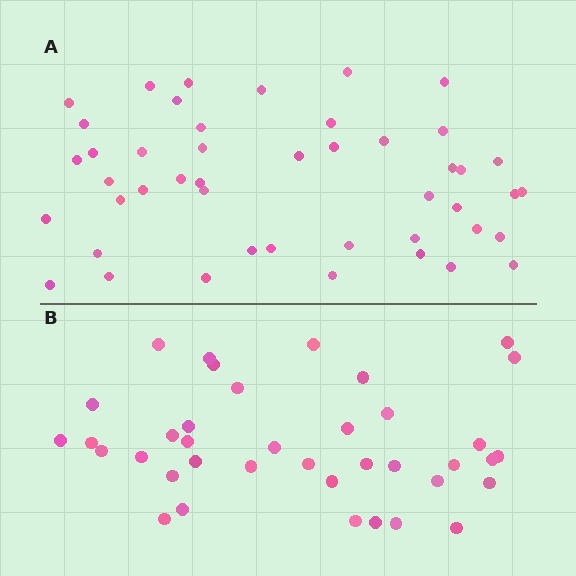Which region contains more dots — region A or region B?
Region A (the top region) has more dots.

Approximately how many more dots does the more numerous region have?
Region A has roughly 8 or so more dots than region B.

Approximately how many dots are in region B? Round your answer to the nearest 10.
About 40 dots. (The exact count is 38, which rounds to 40.)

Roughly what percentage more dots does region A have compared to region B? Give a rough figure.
About 20% more.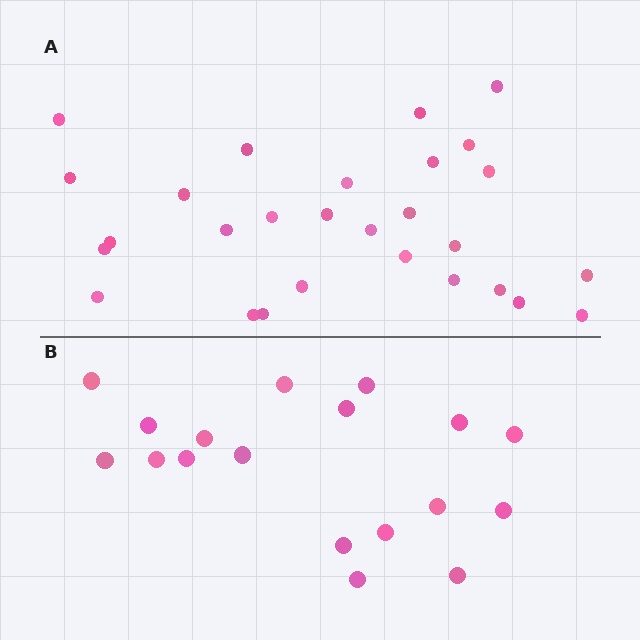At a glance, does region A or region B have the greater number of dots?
Region A (the top region) has more dots.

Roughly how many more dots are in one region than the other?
Region A has roughly 10 or so more dots than region B.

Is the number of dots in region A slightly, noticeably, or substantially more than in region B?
Region A has substantially more. The ratio is roughly 1.6 to 1.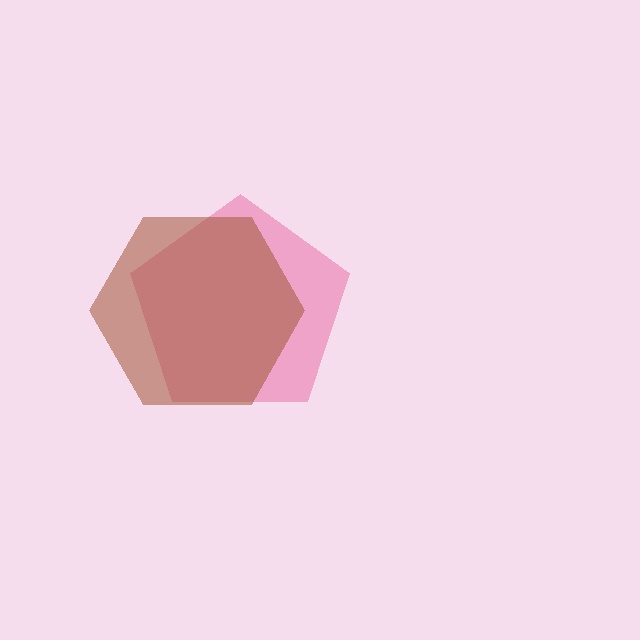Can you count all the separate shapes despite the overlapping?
Yes, there are 2 separate shapes.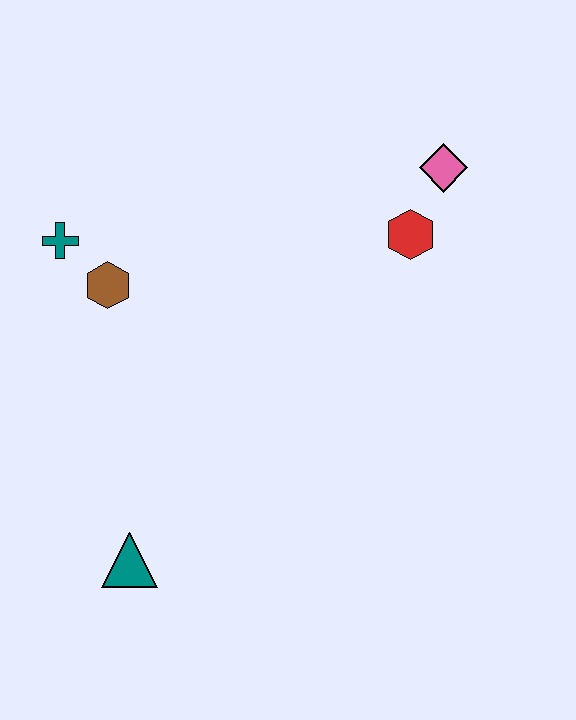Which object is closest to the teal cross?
The brown hexagon is closest to the teal cross.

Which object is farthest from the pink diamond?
The teal triangle is farthest from the pink diamond.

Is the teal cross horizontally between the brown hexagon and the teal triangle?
No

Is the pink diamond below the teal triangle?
No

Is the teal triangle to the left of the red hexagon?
Yes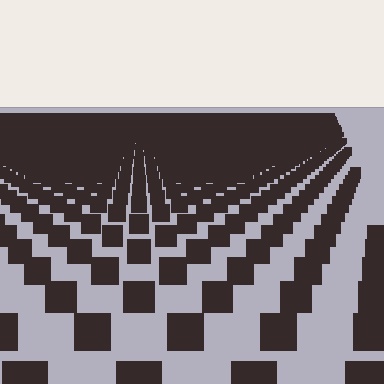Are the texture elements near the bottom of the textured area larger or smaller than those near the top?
Larger. Near the bottom, elements are closer to the viewer and appear at a bigger on-screen size.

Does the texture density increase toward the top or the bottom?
Density increases toward the top.